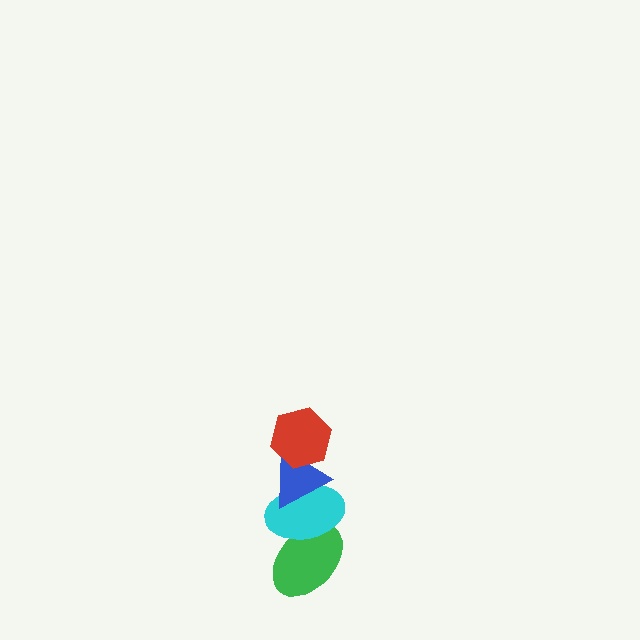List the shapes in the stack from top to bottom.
From top to bottom: the red hexagon, the blue triangle, the cyan ellipse, the green ellipse.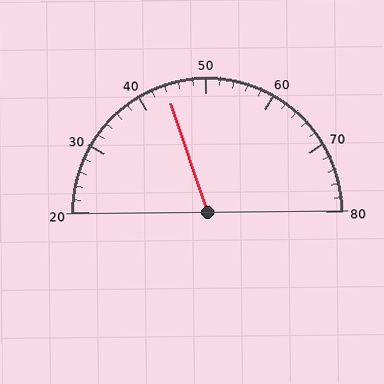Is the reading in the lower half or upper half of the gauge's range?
The reading is in the lower half of the range (20 to 80).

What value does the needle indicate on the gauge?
The needle indicates approximately 44.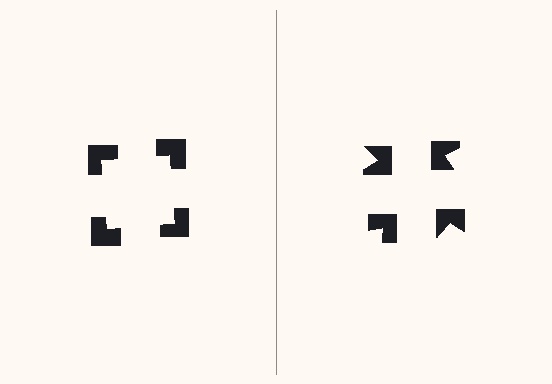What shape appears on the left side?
An illusory square.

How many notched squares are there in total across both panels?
8 — 4 on each side.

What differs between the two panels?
The notched squares are positioned identically on both sides; only the wedge orientations differ. On the left they align to a square; on the right they are misaligned.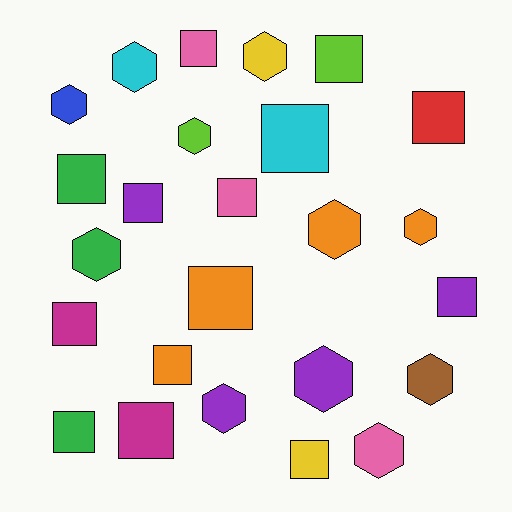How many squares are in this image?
There are 14 squares.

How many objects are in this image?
There are 25 objects.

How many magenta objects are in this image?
There are 2 magenta objects.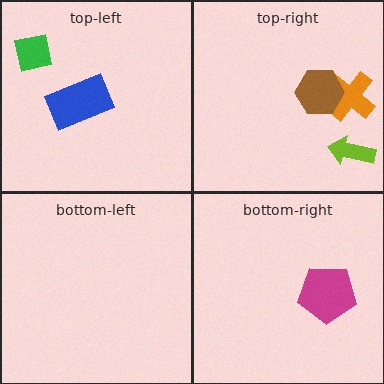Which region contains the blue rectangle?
The top-left region.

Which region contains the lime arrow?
The top-right region.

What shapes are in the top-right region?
The lime arrow, the orange cross, the brown hexagon.